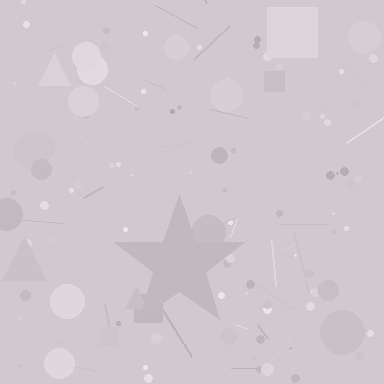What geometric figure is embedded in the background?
A star is embedded in the background.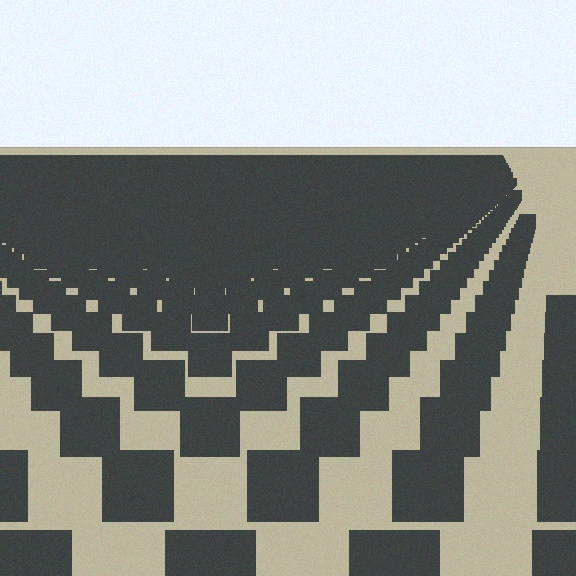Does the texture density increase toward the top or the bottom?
Density increases toward the top.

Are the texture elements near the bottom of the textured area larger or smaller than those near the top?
Larger. Near the bottom, elements are closer to the viewer and appear at a bigger on-screen size.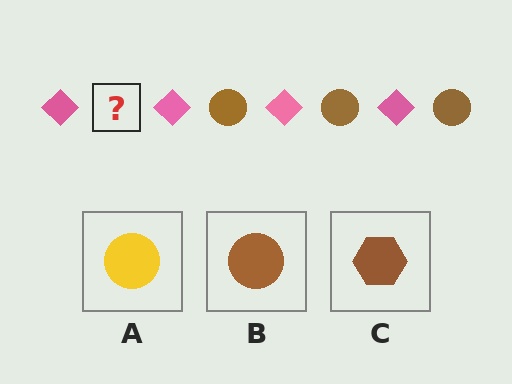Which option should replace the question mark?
Option B.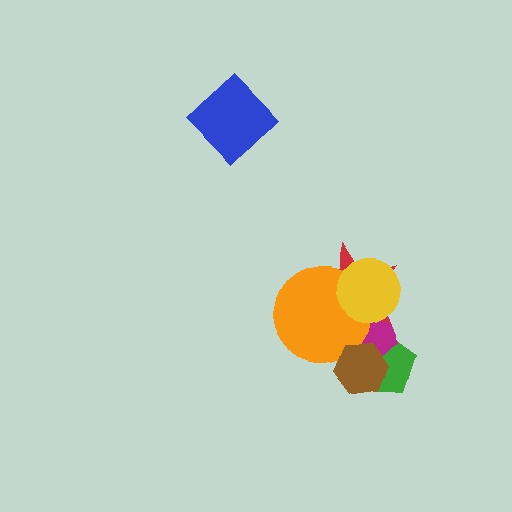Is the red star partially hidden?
Yes, it is partially covered by another shape.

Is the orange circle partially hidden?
Yes, it is partially covered by another shape.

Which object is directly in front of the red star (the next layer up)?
The orange circle is directly in front of the red star.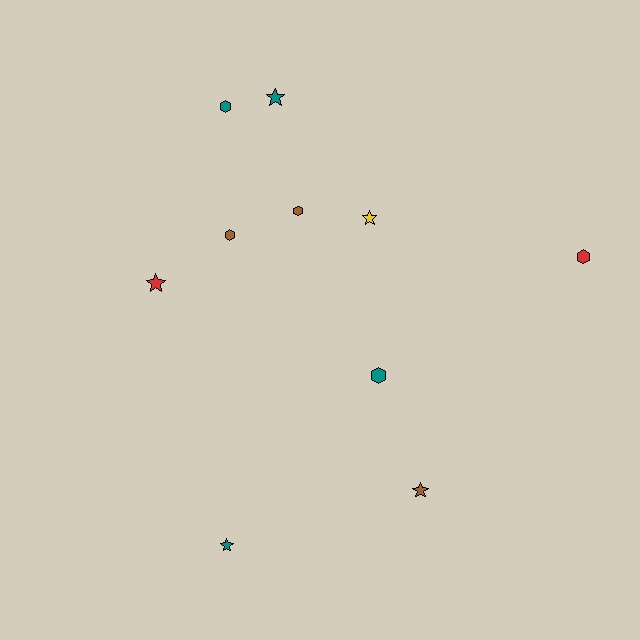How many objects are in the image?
There are 10 objects.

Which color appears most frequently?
Teal, with 4 objects.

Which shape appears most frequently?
Star, with 5 objects.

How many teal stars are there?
There are 2 teal stars.